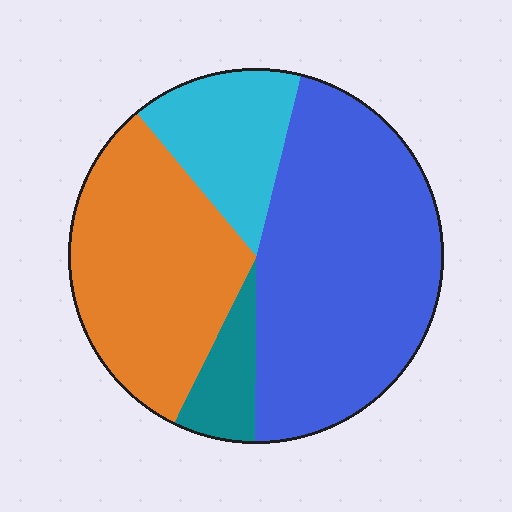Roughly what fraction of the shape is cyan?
Cyan covers roughly 15% of the shape.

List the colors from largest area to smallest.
From largest to smallest: blue, orange, cyan, teal.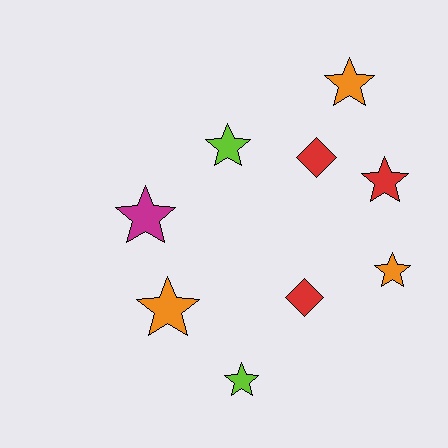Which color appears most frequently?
Red, with 3 objects.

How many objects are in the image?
There are 9 objects.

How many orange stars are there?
There are 3 orange stars.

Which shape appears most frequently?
Star, with 7 objects.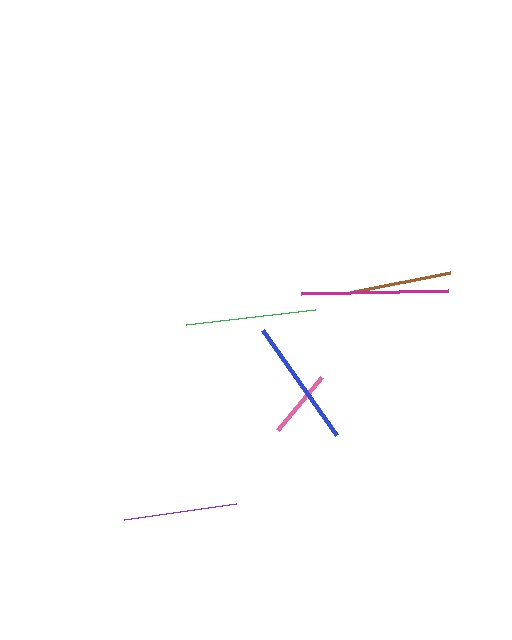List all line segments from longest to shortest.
From longest to shortest: magenta, green, blue, purple, brown, pink.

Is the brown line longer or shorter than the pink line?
The brown line is longer than the pink line.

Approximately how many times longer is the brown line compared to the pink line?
The brown line is approximately 1.4 times the length of the pink line.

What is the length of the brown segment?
The brown segment is approximately 98 pixels long.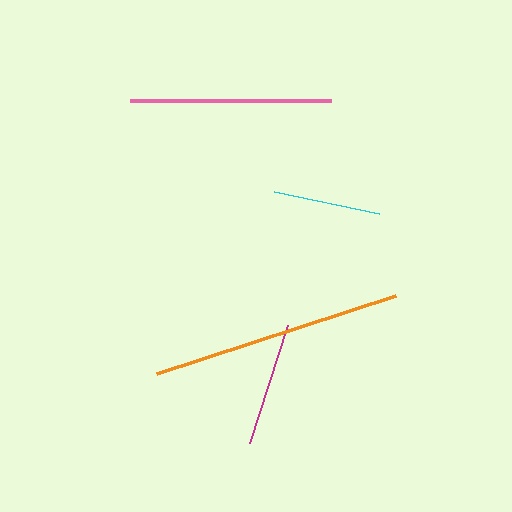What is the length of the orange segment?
The orange segment is approximately 251 pixels long.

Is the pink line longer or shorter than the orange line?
The orange line is longer than the pink line.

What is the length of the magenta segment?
The magenta segment is approximately 124 pixels long.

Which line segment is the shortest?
The cyan line is the shortest at approximately 107 pixels.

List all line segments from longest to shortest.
From longest to shortest: orange, pink, magenta, cyan.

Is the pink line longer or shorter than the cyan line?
The pink line is longer than the cyan line.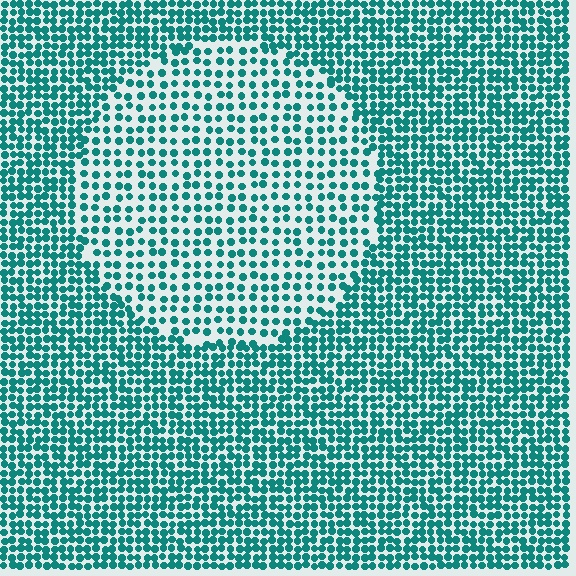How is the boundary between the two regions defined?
The boundary is defined by a change in element density (approximately 1.8x ratio). All elements are the same color, size, and shape.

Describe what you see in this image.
The image contains small teal elements arranged at two different densities. A circle-shaped region is visible where the elements are less densely packed than the surrounding area.